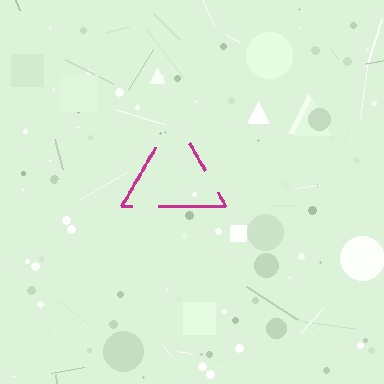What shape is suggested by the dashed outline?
The dashed outline suggests a triangle.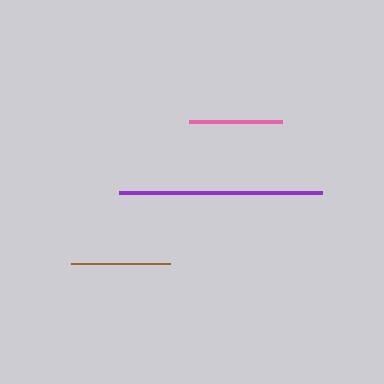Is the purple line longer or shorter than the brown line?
The purple line is longer than the brown line.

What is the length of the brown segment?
The brown segment is approximately 99 pixels long.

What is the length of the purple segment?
The purple segment is approximately 203 pixels long.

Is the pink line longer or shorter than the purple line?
The purple line is longer than the pink line.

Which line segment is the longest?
The purple line is the longest at approximately 203 pixels.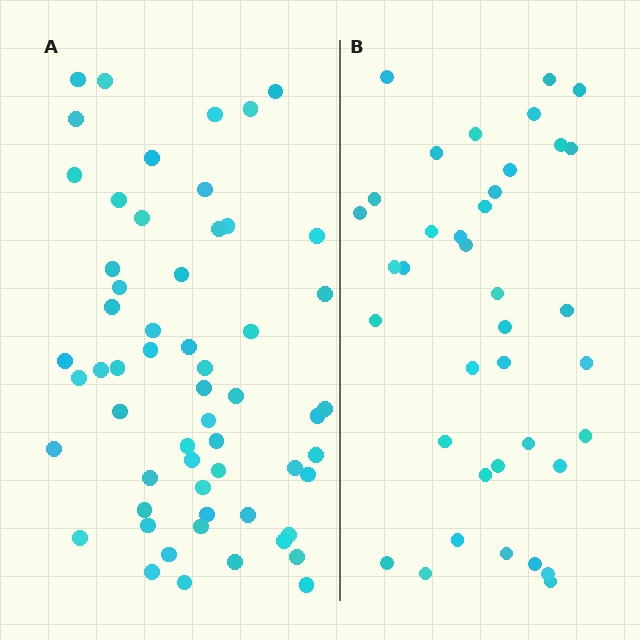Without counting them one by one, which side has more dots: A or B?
Region A (the left region) has more dots.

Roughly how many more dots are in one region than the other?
Region A has approximately 20 more dots than region B.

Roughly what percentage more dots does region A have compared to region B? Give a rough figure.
About 55% more.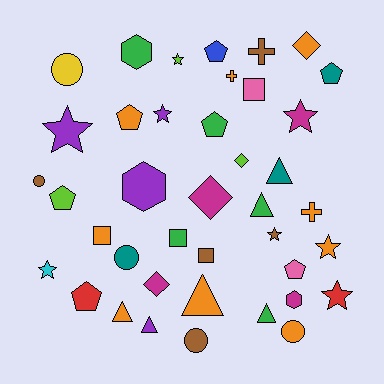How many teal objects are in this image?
There are 3 teal objects.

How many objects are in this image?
There are 40 objects.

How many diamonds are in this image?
There are 4 diamonds.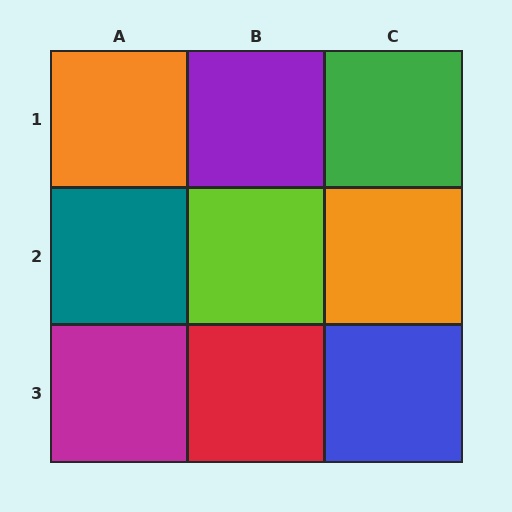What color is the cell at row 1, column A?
Orange.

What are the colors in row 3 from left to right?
Magenta, red, blue.